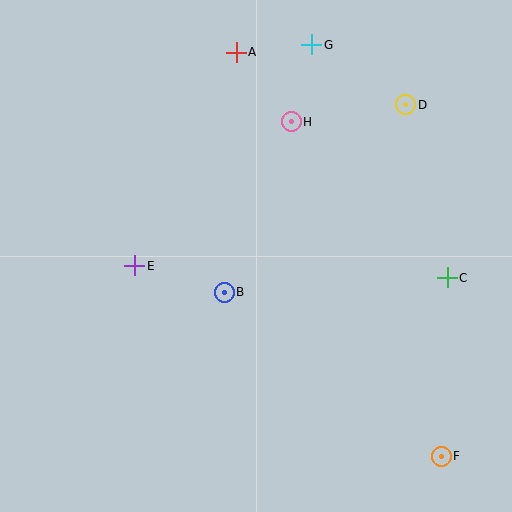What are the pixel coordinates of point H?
Point H is at (291, 122).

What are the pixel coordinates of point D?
Point D is at (406, 105).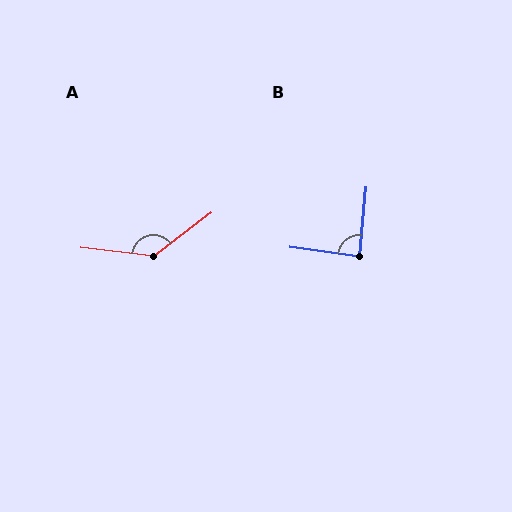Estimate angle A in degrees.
Approximately 136 degrees.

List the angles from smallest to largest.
B (88°), A (136°).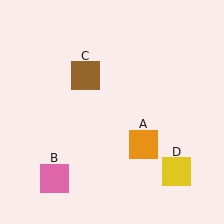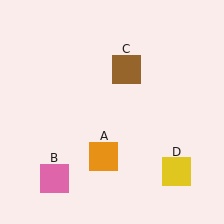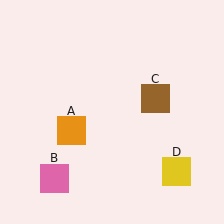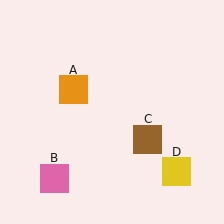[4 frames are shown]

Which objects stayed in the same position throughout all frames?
Pink square (object B) and yellow square (object D) remained stationary.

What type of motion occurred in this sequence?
The orange square (object A), brown square (object C) rotated clockwise around the center of the scene.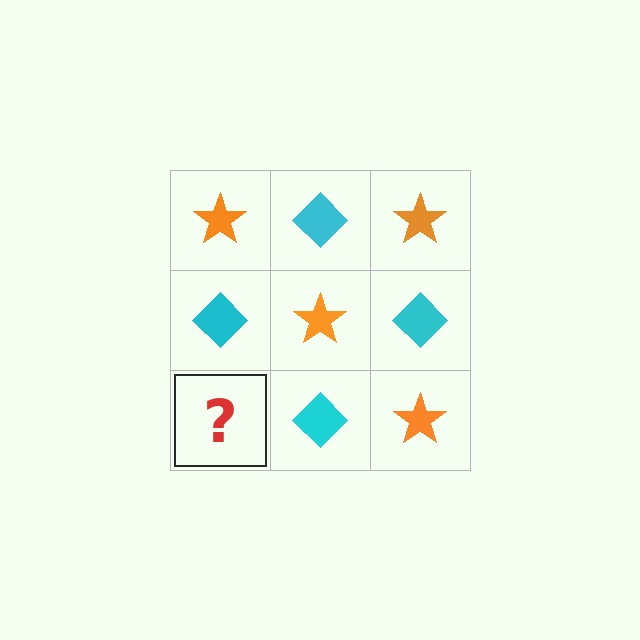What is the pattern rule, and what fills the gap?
The rule is that it alternates orange star and cyan diamond in a checkerboard pattern. The gap should be filled with an orange star.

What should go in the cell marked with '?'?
The missing cell should contain an orange star.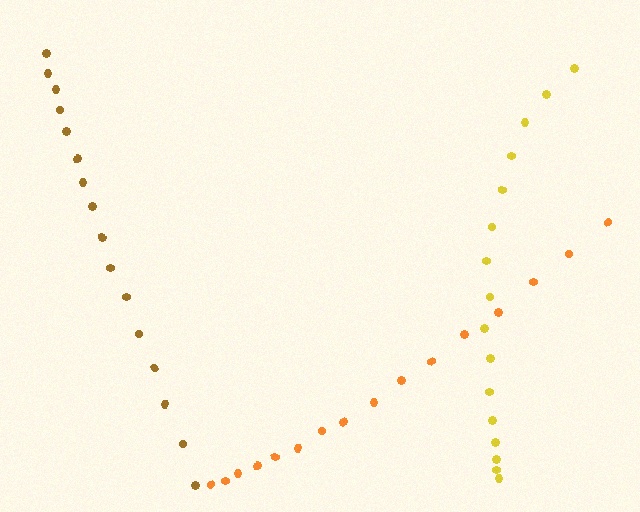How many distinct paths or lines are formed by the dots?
There are 3 distinct paths.